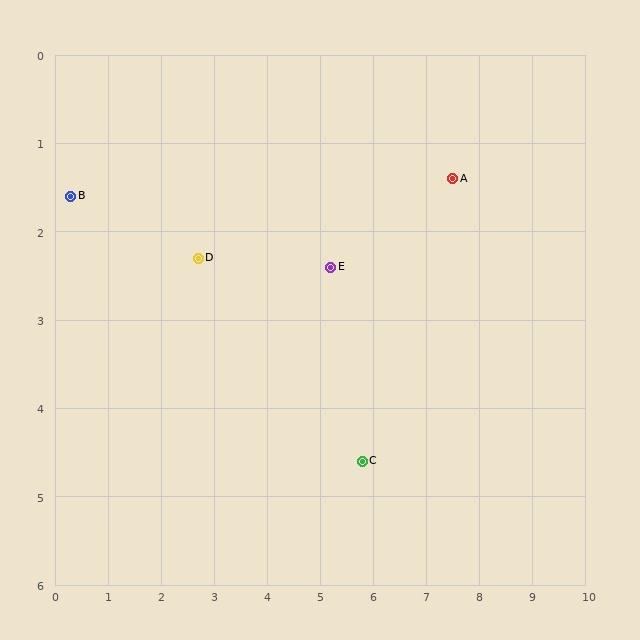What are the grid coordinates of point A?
Point A is at approximately (7.5, 1.4).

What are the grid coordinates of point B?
Point B is at approximately (0.3, 1.6).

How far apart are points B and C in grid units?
Points B and C are about 6.3 grid units apart.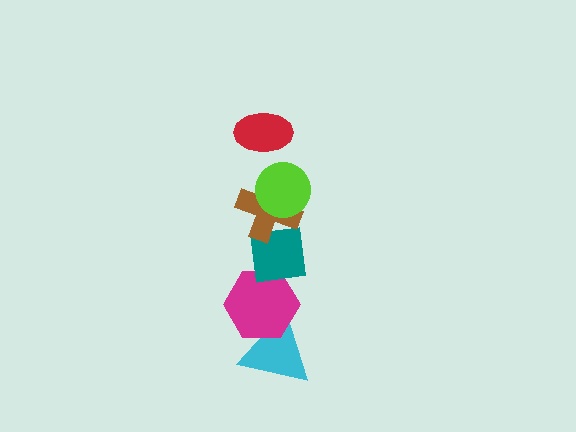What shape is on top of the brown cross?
The lime circle is on top of the brown cross.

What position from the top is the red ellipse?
The red ellipse is 1st from the top.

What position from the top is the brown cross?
The brown cross is 3rd from the top.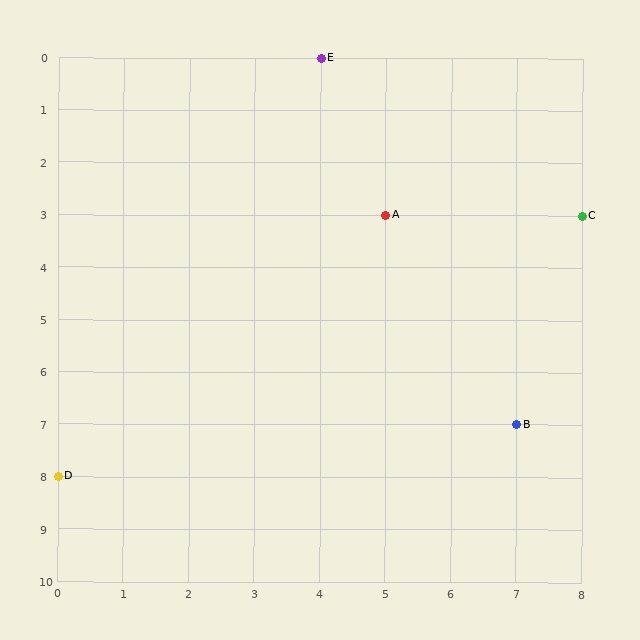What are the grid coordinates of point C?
Point C is at grid coordinates (8, 3).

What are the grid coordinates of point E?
Point E is at grid coordinates (4, 0).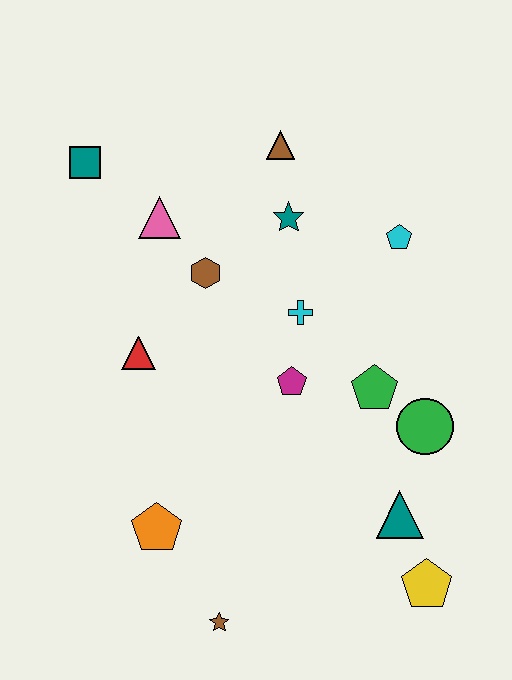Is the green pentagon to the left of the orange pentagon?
No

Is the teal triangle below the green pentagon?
Yes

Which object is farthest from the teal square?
The yellow pentagon is farthest from the teal square.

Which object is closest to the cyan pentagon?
The teal star is closest to the cyan pentagon.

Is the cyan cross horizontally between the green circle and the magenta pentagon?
Yes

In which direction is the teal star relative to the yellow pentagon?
The teal star is above the yellow pentagon.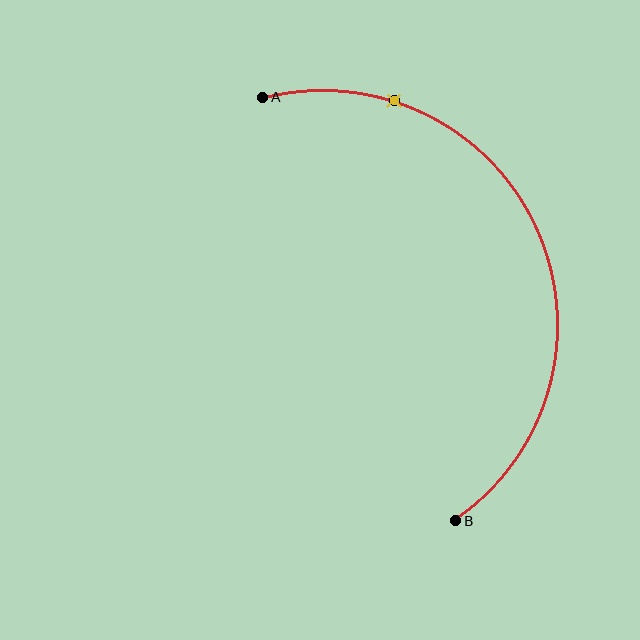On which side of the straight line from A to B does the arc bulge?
The arc bulges to the right of the straight line connecting A and B.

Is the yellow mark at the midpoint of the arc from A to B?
No. The yellow mark lies on the arc but is closer to endpoint A. The arc midpoint would be at the point on the curve equidistant along the arc from both A and B.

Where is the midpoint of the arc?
The arc midpoint is the point on the curve farthest from the straight line joining A and B. It sits to the right of that line.